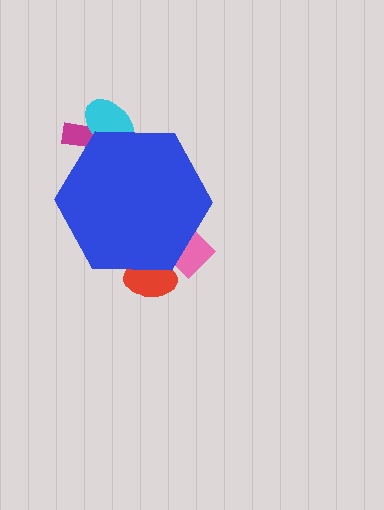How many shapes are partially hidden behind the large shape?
4 shapes are partially hidden.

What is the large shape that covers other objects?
A blue hexagon.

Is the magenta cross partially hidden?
Yes, the magenta cross is partially hidden behind the blue hexagon.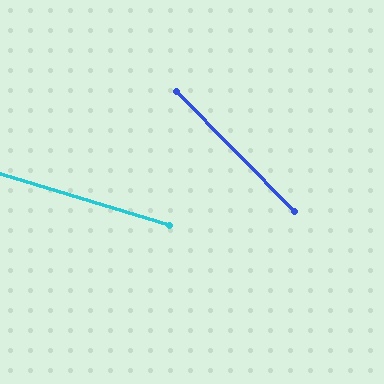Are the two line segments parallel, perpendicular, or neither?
Neither parallel nor perpendicular — they differ by about 28°.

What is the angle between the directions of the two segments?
Approximately 28 degrees.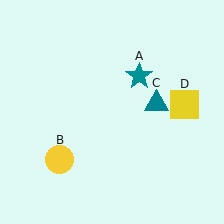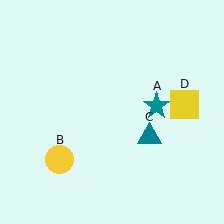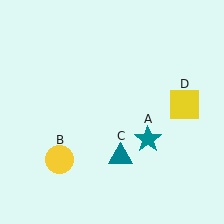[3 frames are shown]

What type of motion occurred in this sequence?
The teal star (object A), teal triangle (object C) rotated clockwise around the center of the scene.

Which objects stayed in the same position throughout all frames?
Yellow circle (object B) and yellow square (object D) remained stationary.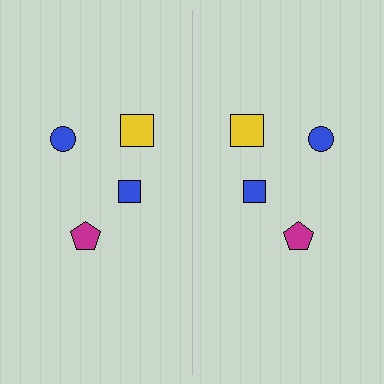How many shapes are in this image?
There are 8 shapes in this image.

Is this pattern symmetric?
Yes, this pattern has bilateral (reflection) symmetry.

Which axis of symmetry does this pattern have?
The pattern has a vertical axis of symmetry running through the center of the image.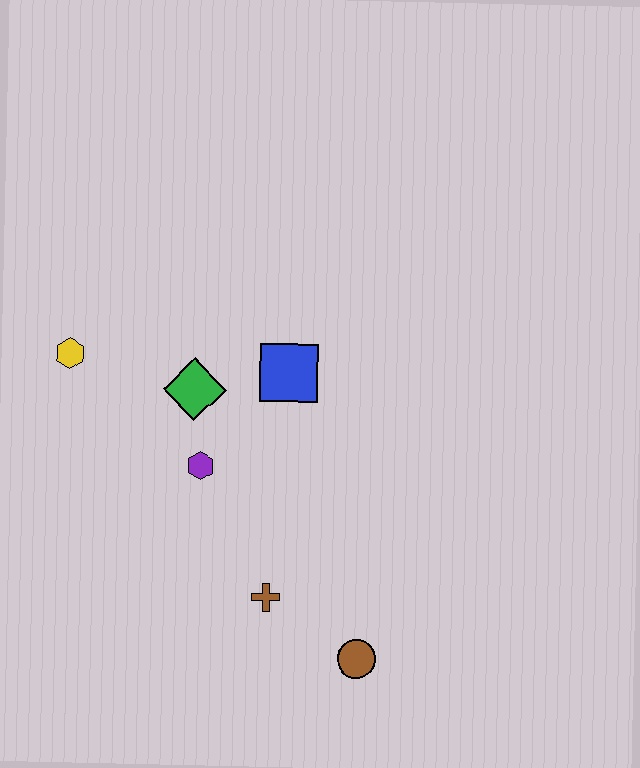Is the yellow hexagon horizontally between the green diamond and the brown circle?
No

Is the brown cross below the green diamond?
Yes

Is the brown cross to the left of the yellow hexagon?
No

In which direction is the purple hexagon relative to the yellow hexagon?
The purple hexagon is to the right of the yellow hexagon.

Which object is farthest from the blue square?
The brown circle is farthest from the blue square.